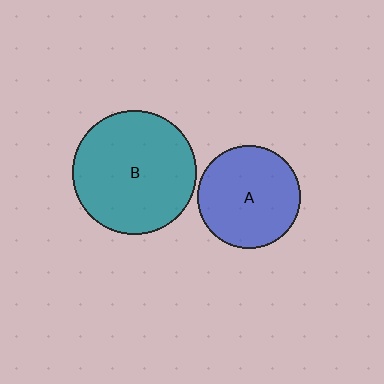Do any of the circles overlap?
No, none of the circles overlap.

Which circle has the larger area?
Circle B (teal).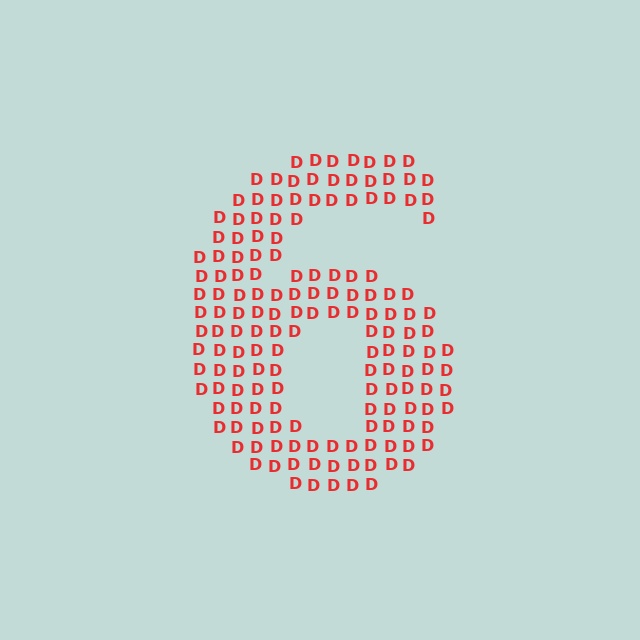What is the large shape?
The large shape is the digit 6.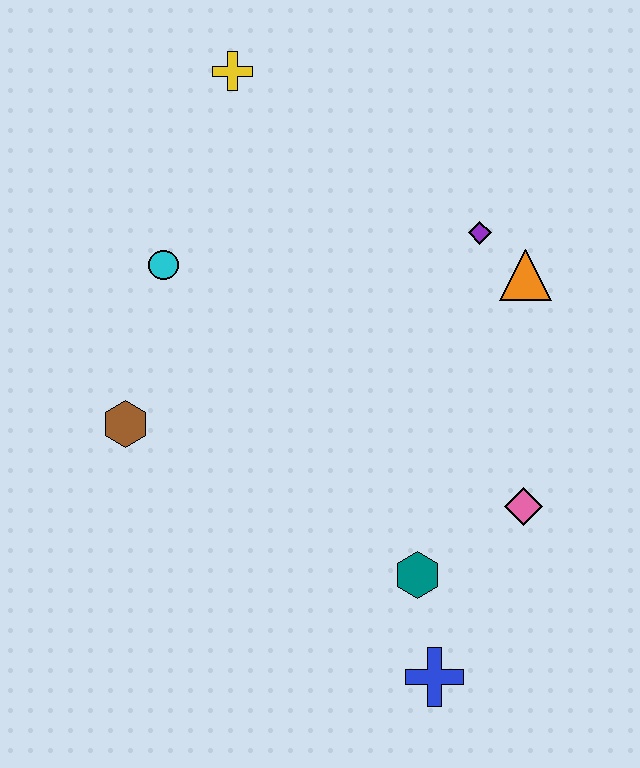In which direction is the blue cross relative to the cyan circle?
The blue cross is below the cyan circle.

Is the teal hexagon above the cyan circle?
No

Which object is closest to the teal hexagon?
The blue cross is closest to the teal hexagon.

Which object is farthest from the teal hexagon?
The yellow cross is farthest from the teal hexagon.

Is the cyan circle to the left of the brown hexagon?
No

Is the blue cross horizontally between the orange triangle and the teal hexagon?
Yes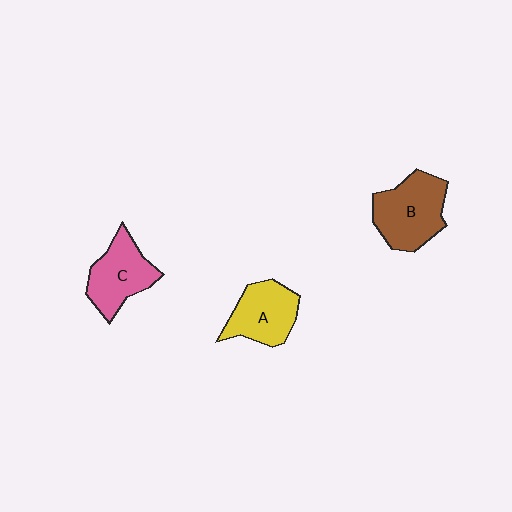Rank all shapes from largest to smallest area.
From largest to smallest: B (brown), C (pink), A (yellow).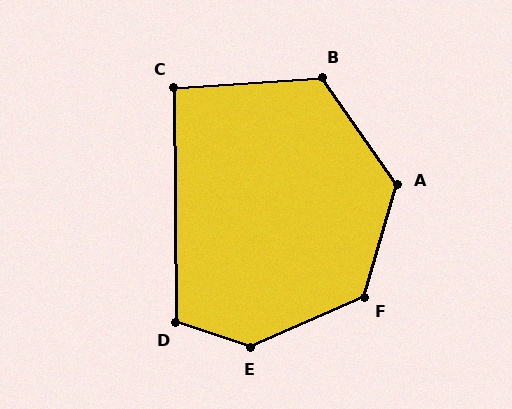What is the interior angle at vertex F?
Approximately 130 degrees (obtuse).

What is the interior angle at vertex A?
Approximately 129 degrees (obtuse).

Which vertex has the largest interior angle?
E, at approximately 138 degrees.